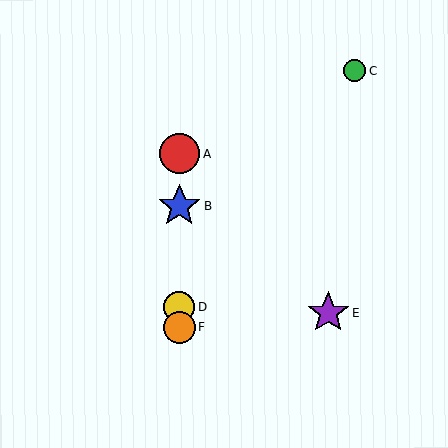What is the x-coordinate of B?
Object B is at x≈179.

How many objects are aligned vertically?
4 objects (A, B, D, F) are aligned vertically.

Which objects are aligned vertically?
Objects A, B, D, F are aligned vertically.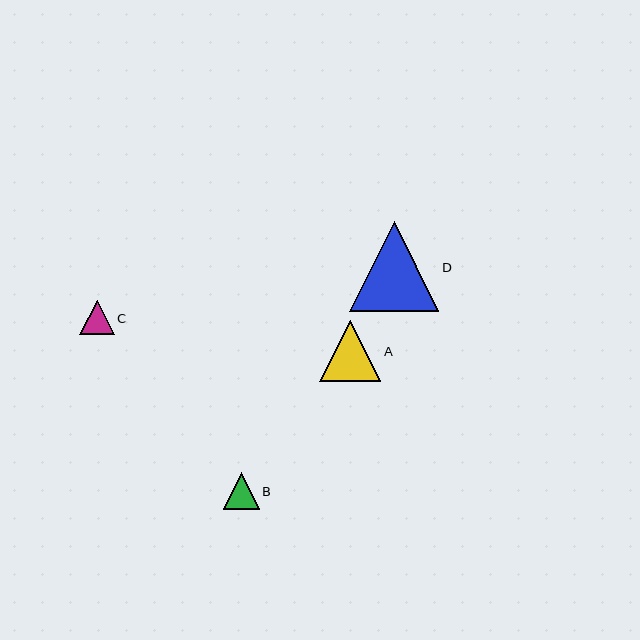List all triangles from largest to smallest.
From largest to smallest: D, A, B, C.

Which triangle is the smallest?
Triangle C is the smallest with a size of approximately 35 pixels.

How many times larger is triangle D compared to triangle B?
Triangle D is approximately 2.5 times the size of triangle B.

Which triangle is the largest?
Triangle D is the largest with a size of approximately 90 pixels.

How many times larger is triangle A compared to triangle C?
Triangle A is approximately 1.8 times the size of triangle C.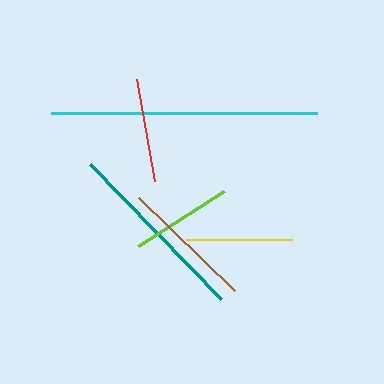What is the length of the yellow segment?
The yellow segment is approximately 107 pixels long.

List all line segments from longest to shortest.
From longest to shortest: cyan, teal, brown, yellow, red, lime.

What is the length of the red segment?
The red segment is approximately 104 pixels long.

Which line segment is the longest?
The cyan line is the longest at approximately 267 pixels.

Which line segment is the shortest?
The lime line is the shortest at approximately 103 pixels.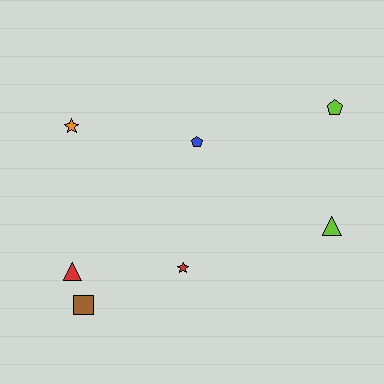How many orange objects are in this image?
There is 1 orange object.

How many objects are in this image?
There are 7 objects.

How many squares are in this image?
There is 1 square.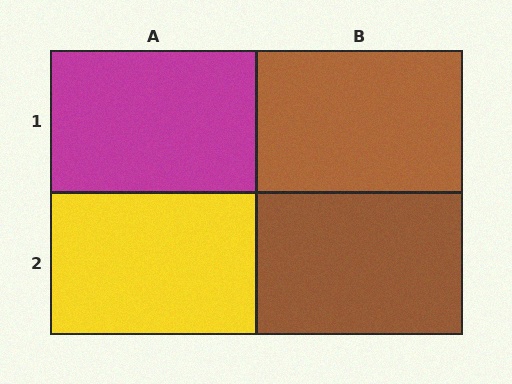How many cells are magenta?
1 cell is magenta.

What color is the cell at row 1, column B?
Brown.